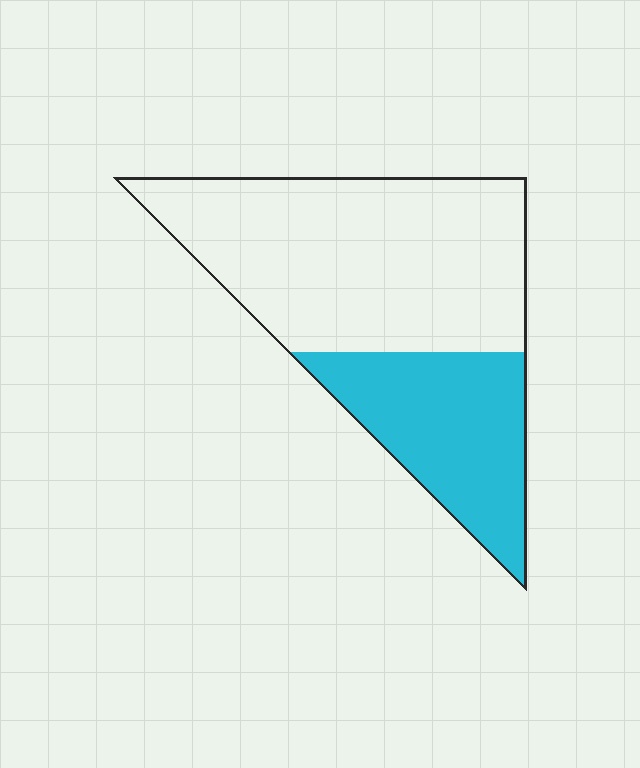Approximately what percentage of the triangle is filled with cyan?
Approximately 35%.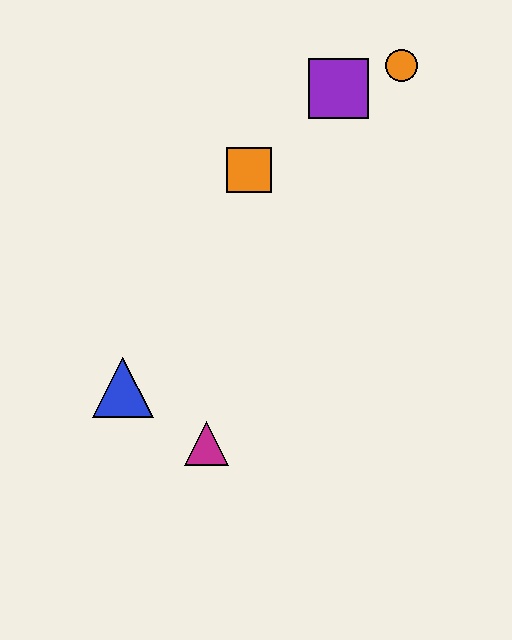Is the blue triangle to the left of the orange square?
Yes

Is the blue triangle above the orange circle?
No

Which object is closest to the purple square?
The orange circle is closest to the purple square.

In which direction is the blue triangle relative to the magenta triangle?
The blue triangle is to the left of the magenta triangle.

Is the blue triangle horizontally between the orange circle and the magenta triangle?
No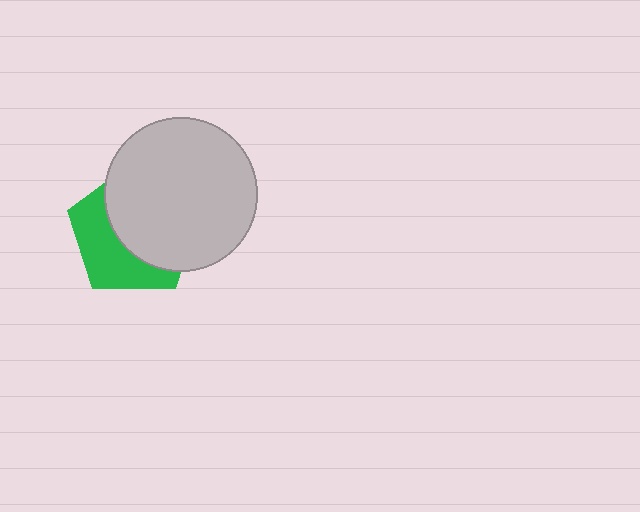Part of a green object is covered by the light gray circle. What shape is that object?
It is a pentagon.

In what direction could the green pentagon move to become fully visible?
The green pentagon could move toward the lower-left. That would shift it out from behind the light gray circle entirely.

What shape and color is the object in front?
The object in front is a light gray circle.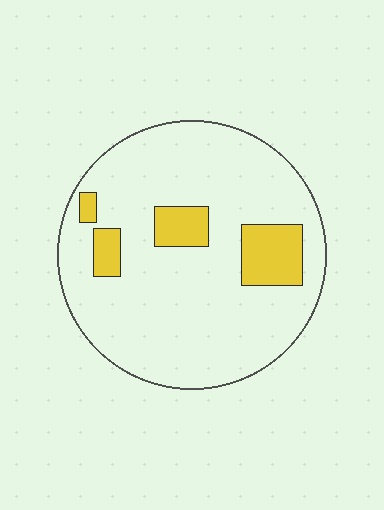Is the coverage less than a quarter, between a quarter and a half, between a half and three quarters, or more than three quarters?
Less than a quarter.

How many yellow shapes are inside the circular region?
4.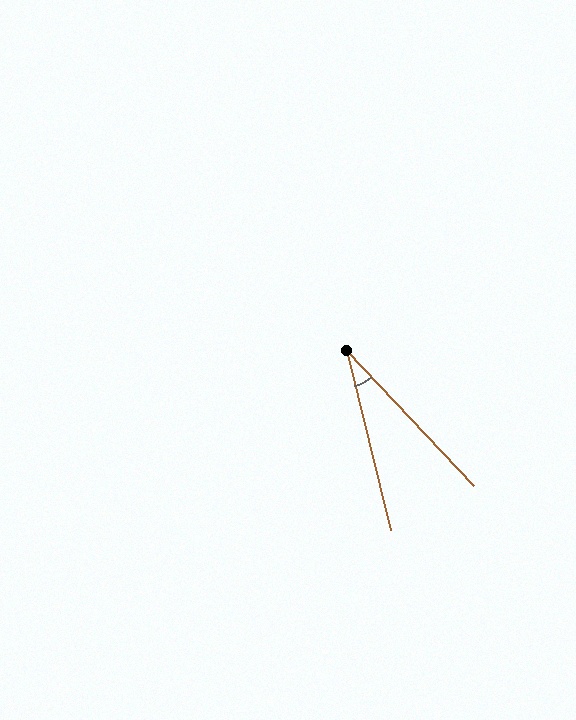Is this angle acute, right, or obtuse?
It is acute.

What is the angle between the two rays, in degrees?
Approximately 30 degrees.